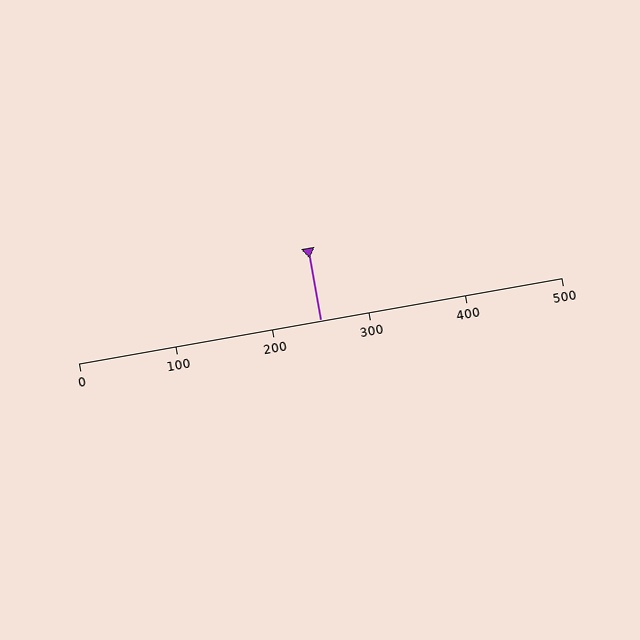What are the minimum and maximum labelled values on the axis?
The axis runs from 0 to 500.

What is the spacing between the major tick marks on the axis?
The major ticks are spaced 100 apart.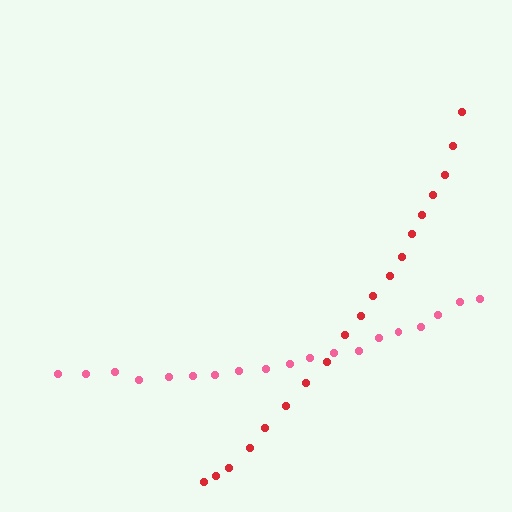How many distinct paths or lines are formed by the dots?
There are 2 distinct paths.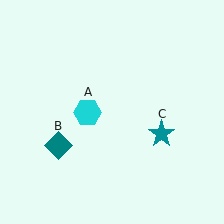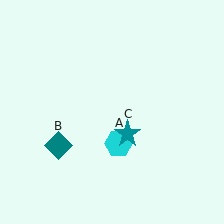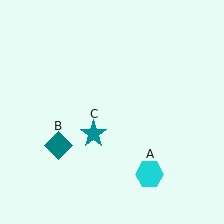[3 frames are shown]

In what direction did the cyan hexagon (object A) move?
The cyan hexagon (object A) moved down and to the right.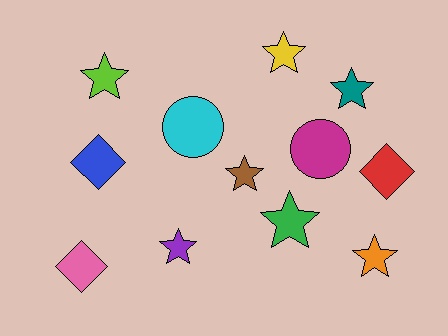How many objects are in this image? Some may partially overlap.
There are 12 objects.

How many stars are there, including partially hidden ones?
There are 7 stars.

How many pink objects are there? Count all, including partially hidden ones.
There is 1 pink object.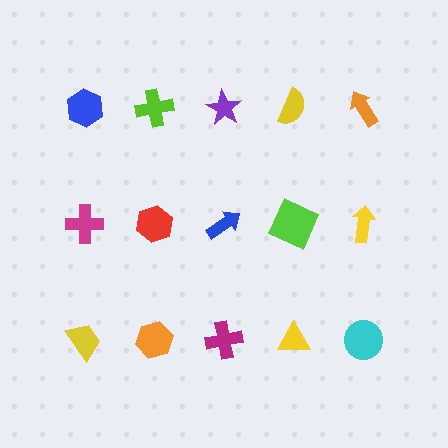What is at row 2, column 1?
A magenta cross.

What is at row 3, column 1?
A yellow trapezoid.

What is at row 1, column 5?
An orange arrow.